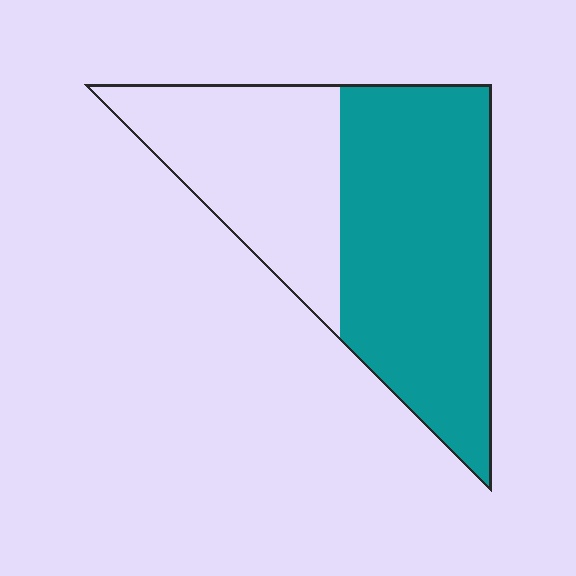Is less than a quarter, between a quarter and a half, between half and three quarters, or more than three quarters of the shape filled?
Between half and three quarters.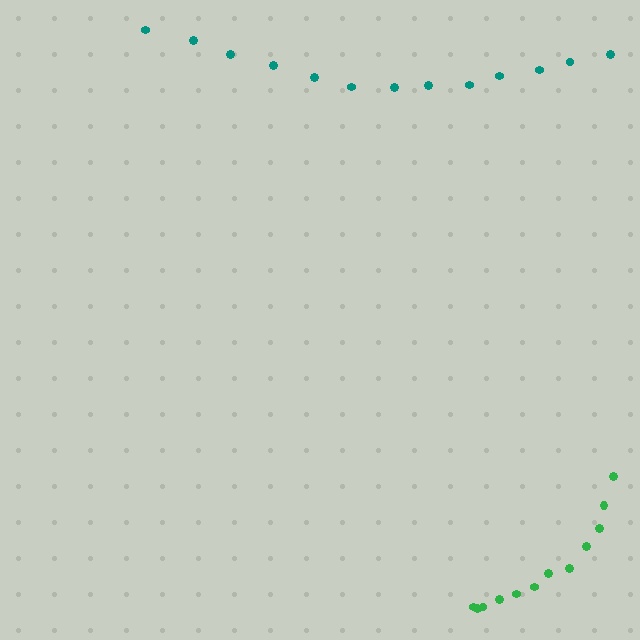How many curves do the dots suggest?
There are 2 distinct paths.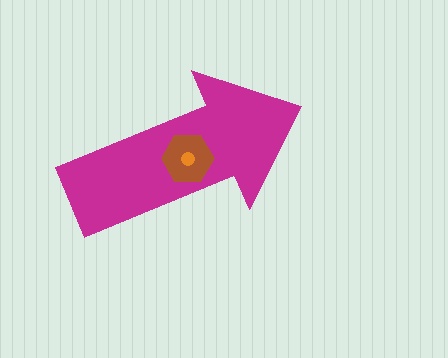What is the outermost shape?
The magenta arrow.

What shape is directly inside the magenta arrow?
The brown hexagon.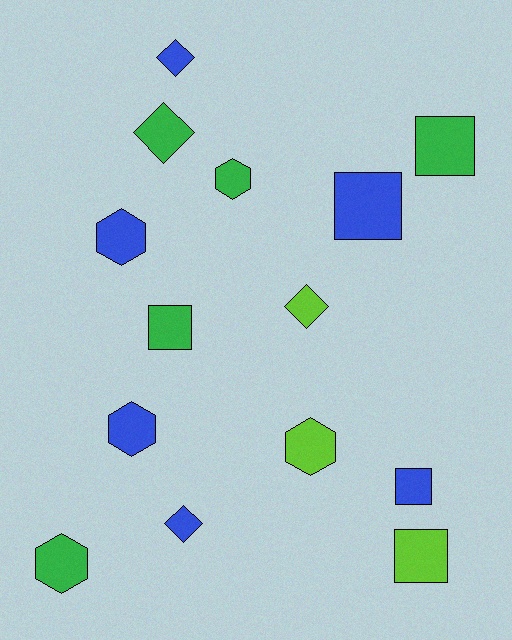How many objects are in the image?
There are 14 objects.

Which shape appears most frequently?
Hexagon, with 5 objects.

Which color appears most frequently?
Blue, with 6 objects.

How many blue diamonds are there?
There are 2 blue diamonds.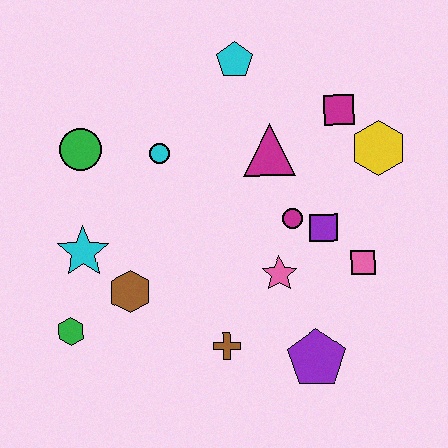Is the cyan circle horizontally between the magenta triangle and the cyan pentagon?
No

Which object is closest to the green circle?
The cyan circle is closest to the green circle.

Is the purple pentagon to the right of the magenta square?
No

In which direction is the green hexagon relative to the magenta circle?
The green hexagon is to the left of the magenta circle.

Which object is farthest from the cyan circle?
The purple pentagon is farthest from the cyan circle.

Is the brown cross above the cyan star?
No